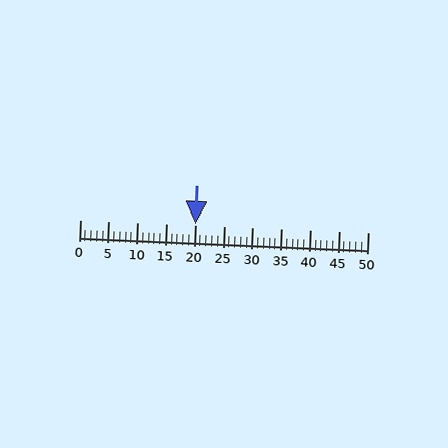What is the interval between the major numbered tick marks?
The major tick marks are spaced 5 units apart.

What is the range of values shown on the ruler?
The ruler shows values from 0 to 50.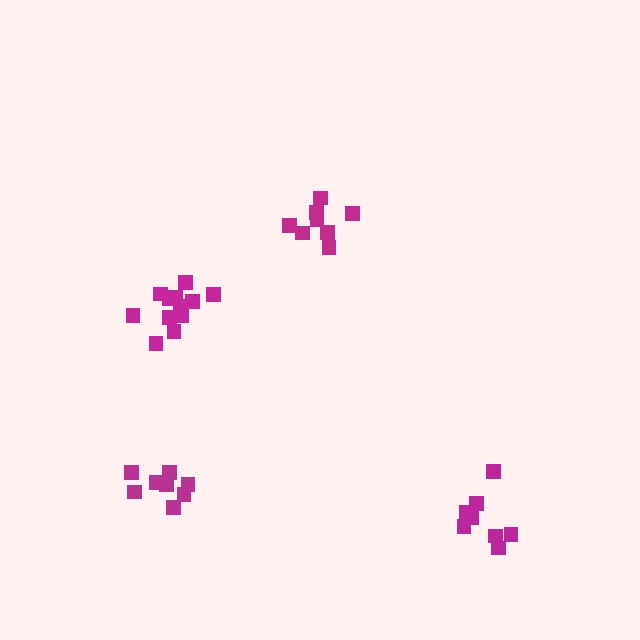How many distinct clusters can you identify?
There are 4 distinct clusters.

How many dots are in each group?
Group 1: 8 dots, Group 2: 8 dots, Group 3: 12 dots, Group 4: 8 dots (36 total).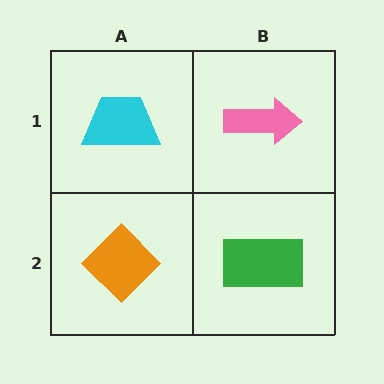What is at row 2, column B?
A green rectangle.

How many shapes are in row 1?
2 shapes.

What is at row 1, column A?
A cyan trapezoid.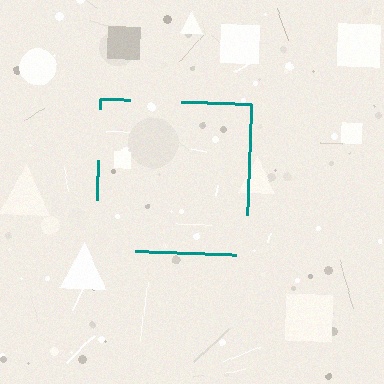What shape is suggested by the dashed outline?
The dashed outline suggests a square.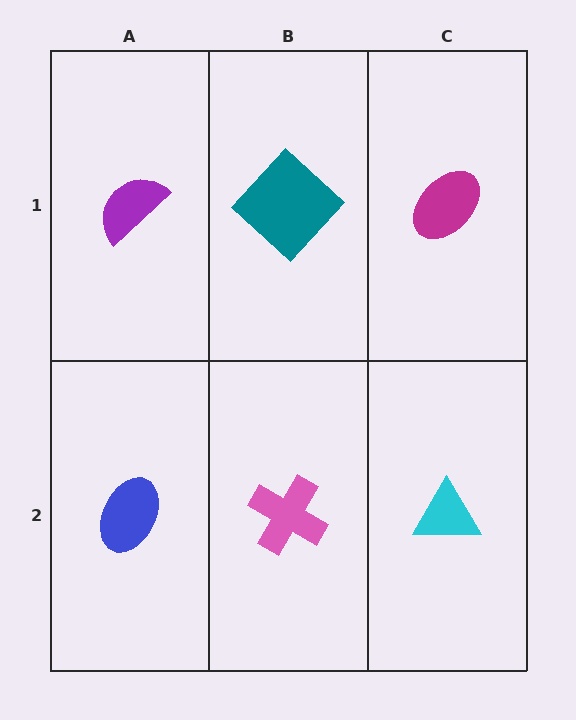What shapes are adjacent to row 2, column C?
A magenta ellipse (row 1, column C), a pink cross (row 2, column B).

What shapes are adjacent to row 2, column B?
A teal diamond (row 1, column B), a blue ellipse (row 2, column A), a cyan triangle (row 2, column C).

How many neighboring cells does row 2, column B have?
3.